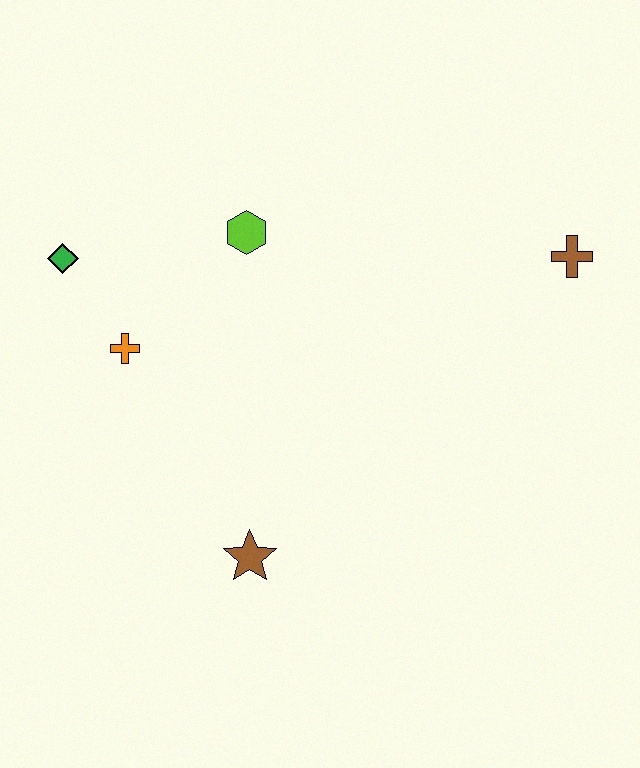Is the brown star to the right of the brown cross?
No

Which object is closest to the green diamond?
The orange cross is closest to the green diamond.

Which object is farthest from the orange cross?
The brown cross is farthest from the orange cross.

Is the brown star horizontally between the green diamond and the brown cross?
Yes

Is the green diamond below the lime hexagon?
Yes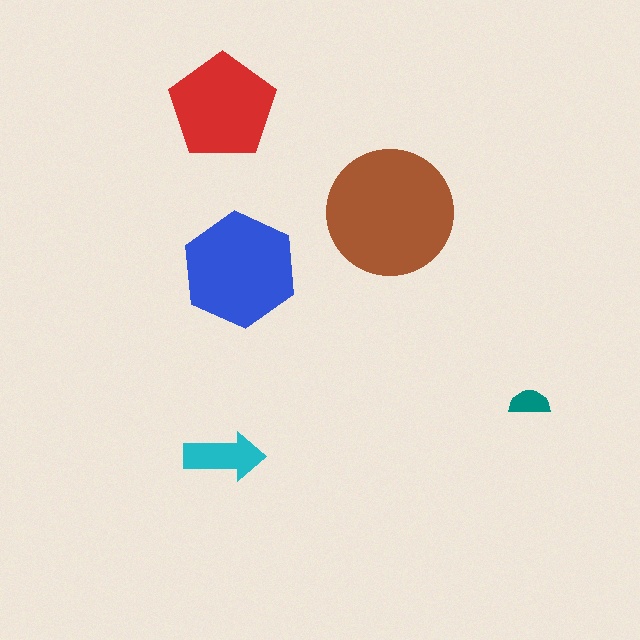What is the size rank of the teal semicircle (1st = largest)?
5th.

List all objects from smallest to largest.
The teal semicircle, the cyan arrow, the red pentagon, the blue hexagon, the brown circle.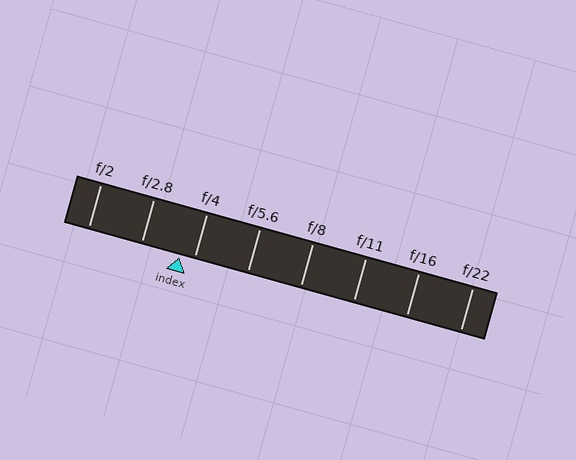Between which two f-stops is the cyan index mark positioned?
The index mark is between f/2.8 and f/4.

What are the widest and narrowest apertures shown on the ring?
The widest aperture shown is f/2 and the narrowest is f/22.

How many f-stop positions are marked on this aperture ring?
There are 8 f-stop positions marked.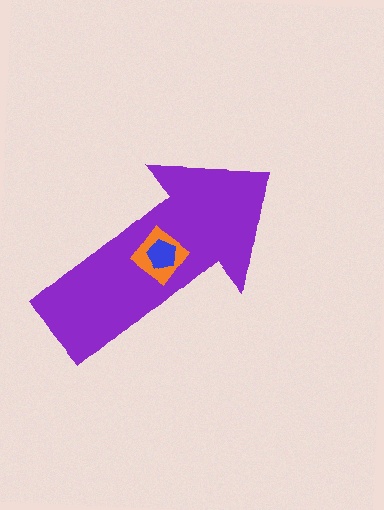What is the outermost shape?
The purple arrow.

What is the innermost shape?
The blue pentagon.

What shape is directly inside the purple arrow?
The orange diamond.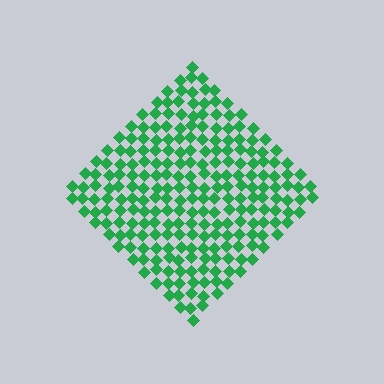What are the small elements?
The small elements are diamonds.